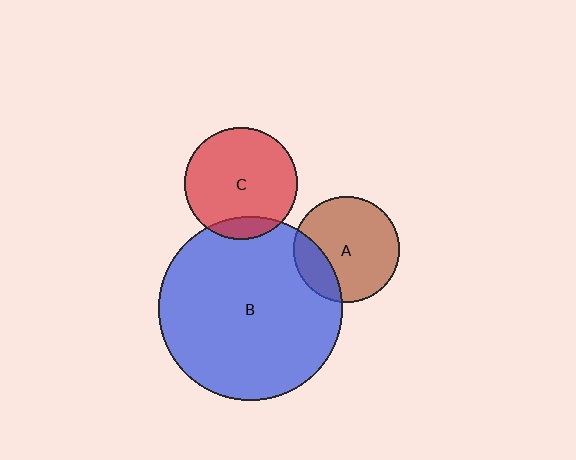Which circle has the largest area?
Circle B (blue).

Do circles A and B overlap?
Yes.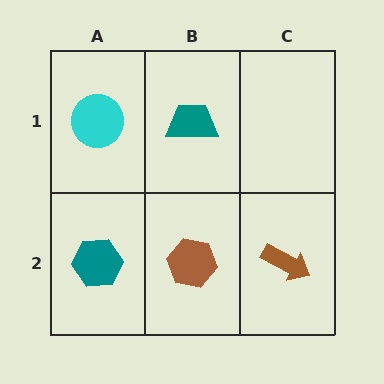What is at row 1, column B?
A teal trapezoid.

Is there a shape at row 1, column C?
No, that cell is empty.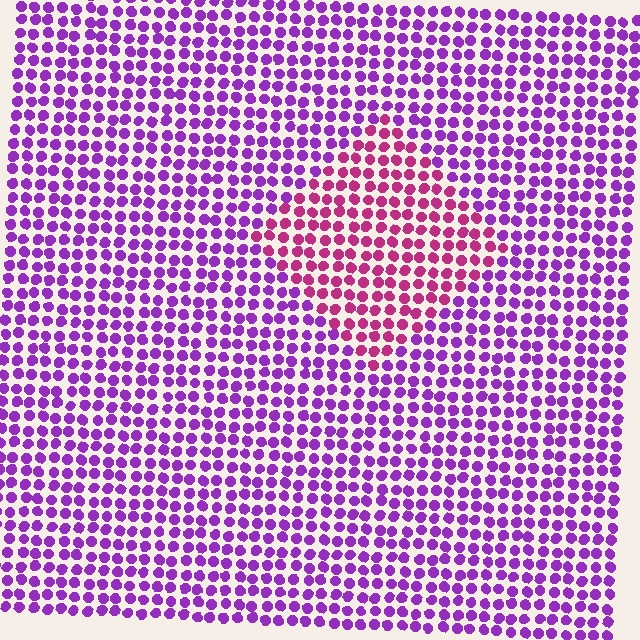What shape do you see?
I see a diamond.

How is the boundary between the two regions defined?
The boundary is defined purely by a slight shift in hue (about 42 degrees). Spacing, size, and orientation are identical on both sides.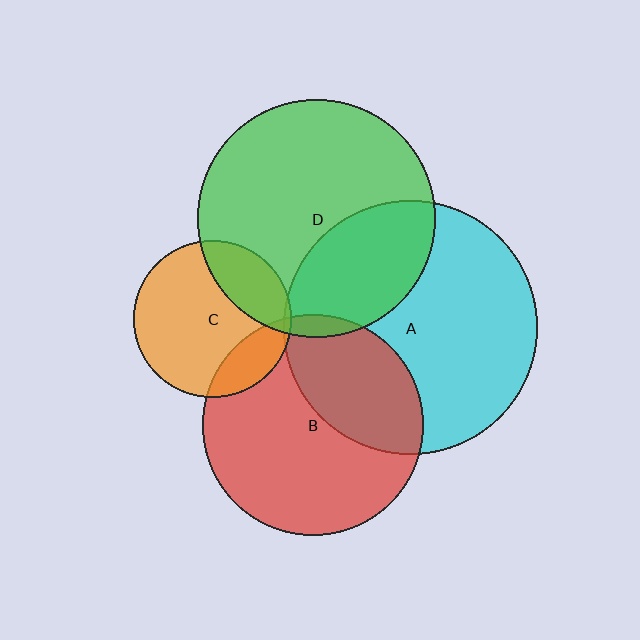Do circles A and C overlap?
Yes.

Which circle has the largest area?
Circle A (cyan).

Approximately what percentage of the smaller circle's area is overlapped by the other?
Approximately 5%.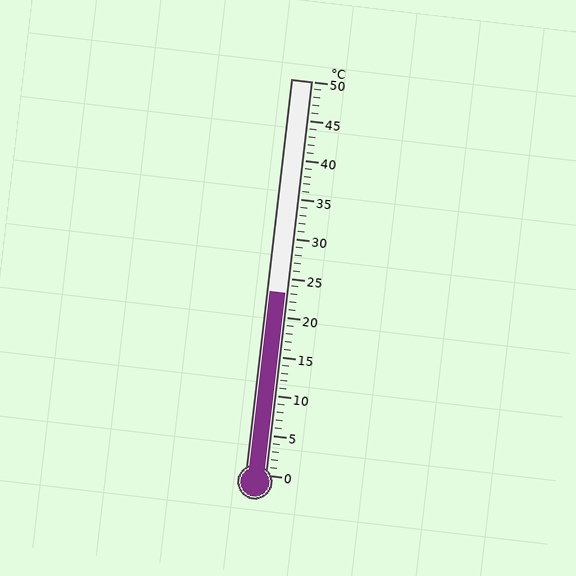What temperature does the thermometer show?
The thermometer shows approximately 23°C.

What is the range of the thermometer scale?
The thermometer scale ranges from 0°C to 50°C.